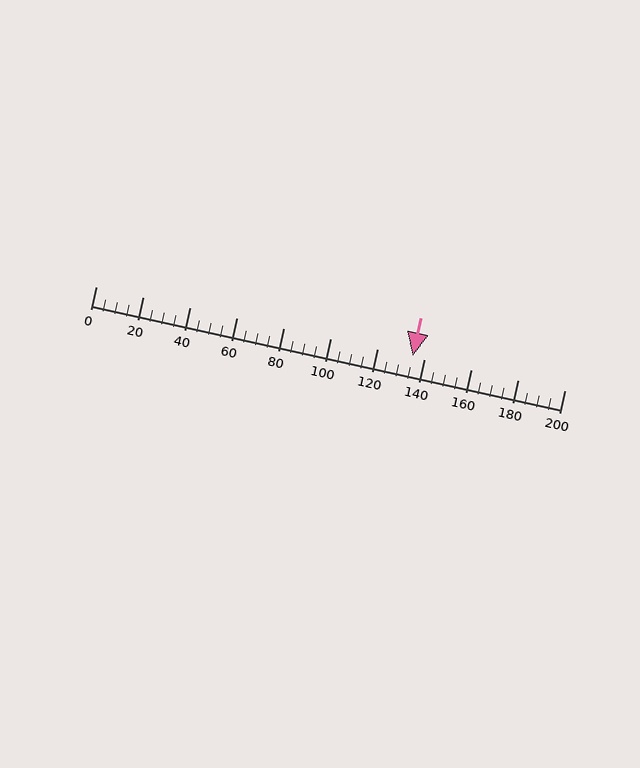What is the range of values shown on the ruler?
The ruler shows values from 0 to 200.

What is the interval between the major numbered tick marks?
The major tick marks are spaced 20 units apart.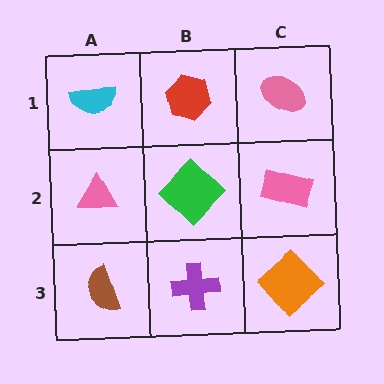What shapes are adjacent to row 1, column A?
A pink triangle (row 2, column A), a red hexagon (row 1, column B).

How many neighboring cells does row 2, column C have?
3.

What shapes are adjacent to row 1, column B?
A green diamond (row 2, column B), a cyan semicircle (row 1, column A), a pink ellipse (row 1, column C).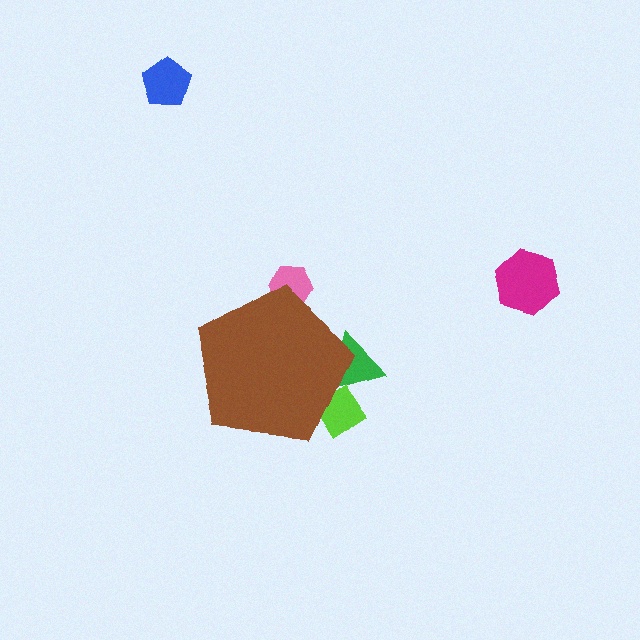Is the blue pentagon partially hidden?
No, the blue pentagon is fully visible.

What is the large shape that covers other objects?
A brown pentagon.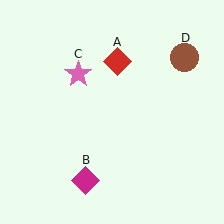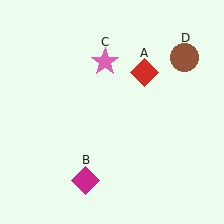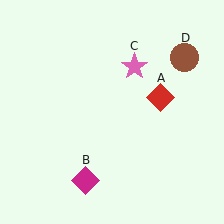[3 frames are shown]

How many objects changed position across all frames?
2 objects changed position: red diamond (object A), pink star (object C).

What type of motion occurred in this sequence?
The red diamond (object A), pink star (object C) rotated clockwise around the center of the scene.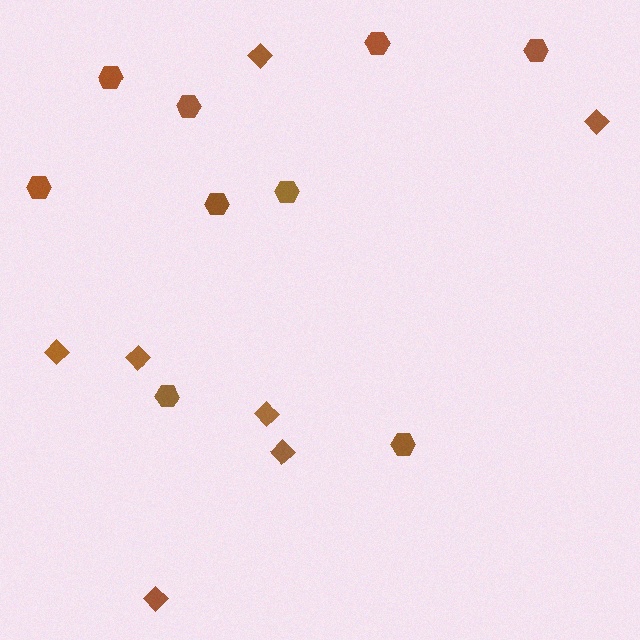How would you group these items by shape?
There are 2 groups: one group of hexagons (9) and one group of diamonds (7).